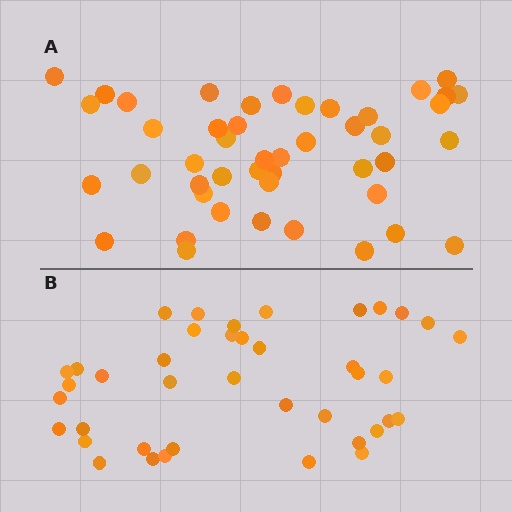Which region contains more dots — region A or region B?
Region A (the top region) has more dots.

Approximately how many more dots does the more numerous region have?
Region A has about 6 more dots than region B.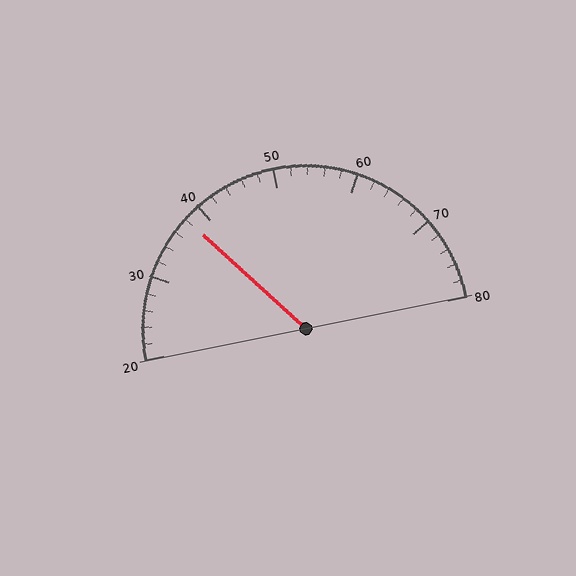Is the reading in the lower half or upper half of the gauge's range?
The reading is in the lower half of the range (20 to 80).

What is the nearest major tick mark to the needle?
The nearest major tick mark is 40.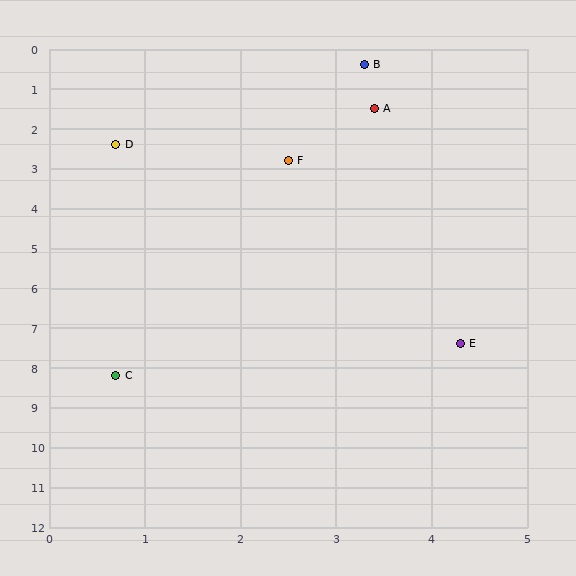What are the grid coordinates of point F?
Point F is at approximately (2.5, 2.8).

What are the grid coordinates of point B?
Point B is at approximately (3.3, 0.4).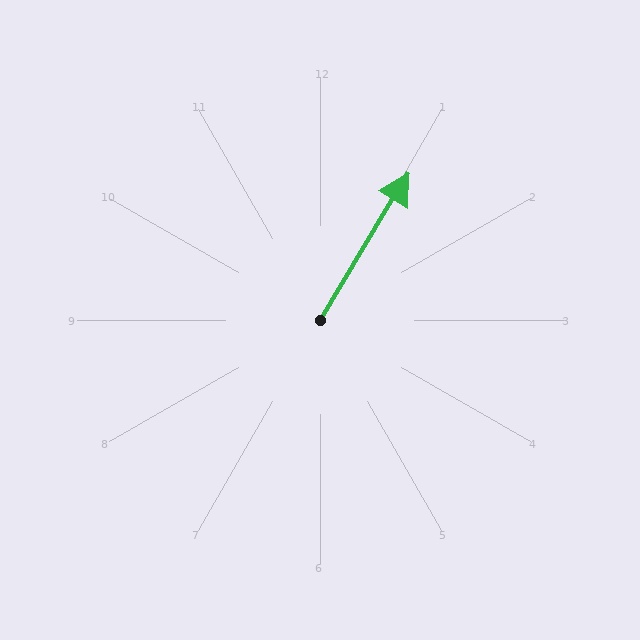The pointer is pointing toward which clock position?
Roughly 1 o'clock.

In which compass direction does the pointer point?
Northeast.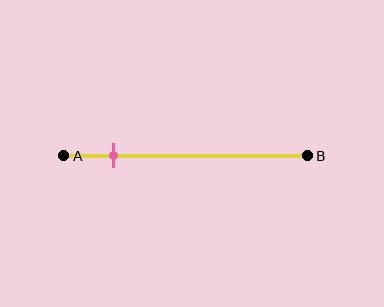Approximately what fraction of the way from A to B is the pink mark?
The pink mark is approximately 20% of the way from A to B.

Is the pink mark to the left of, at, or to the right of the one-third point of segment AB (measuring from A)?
The pink mark is to the left of the one-third point of segment AB.